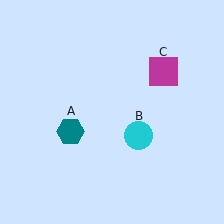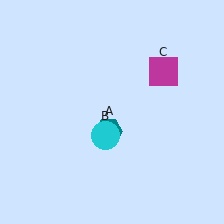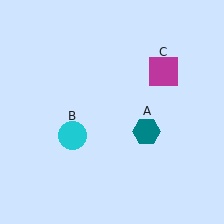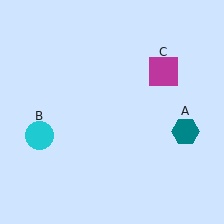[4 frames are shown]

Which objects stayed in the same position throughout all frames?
Magenta square (object C) remained stationary.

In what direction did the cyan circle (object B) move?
The cyan circle (object B) moved left.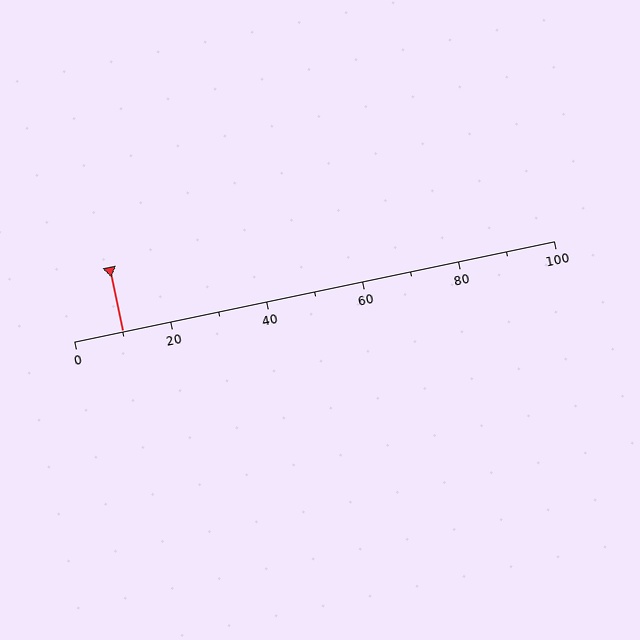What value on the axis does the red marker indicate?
The marker indicates approximately 10.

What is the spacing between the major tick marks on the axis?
The major ticks are spaced 20 apart.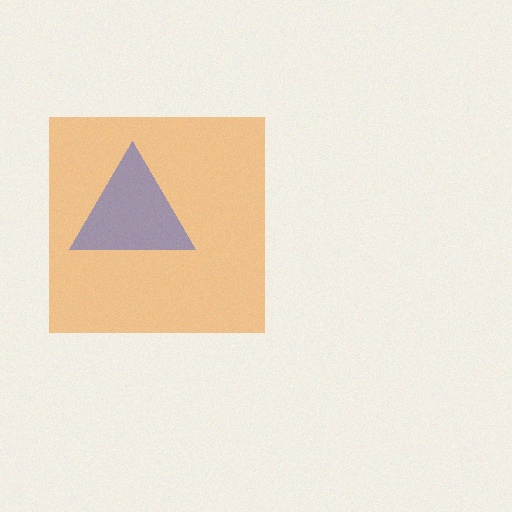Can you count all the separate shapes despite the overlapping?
Yes, there are 2 separate shapes.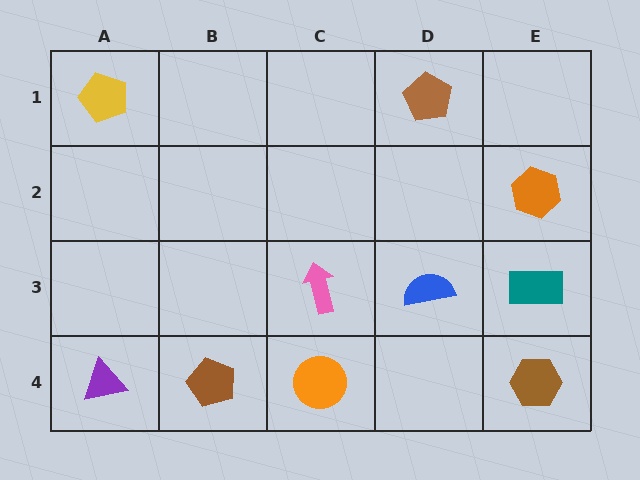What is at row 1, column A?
A yellow pentagon.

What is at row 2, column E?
An orange hexagon.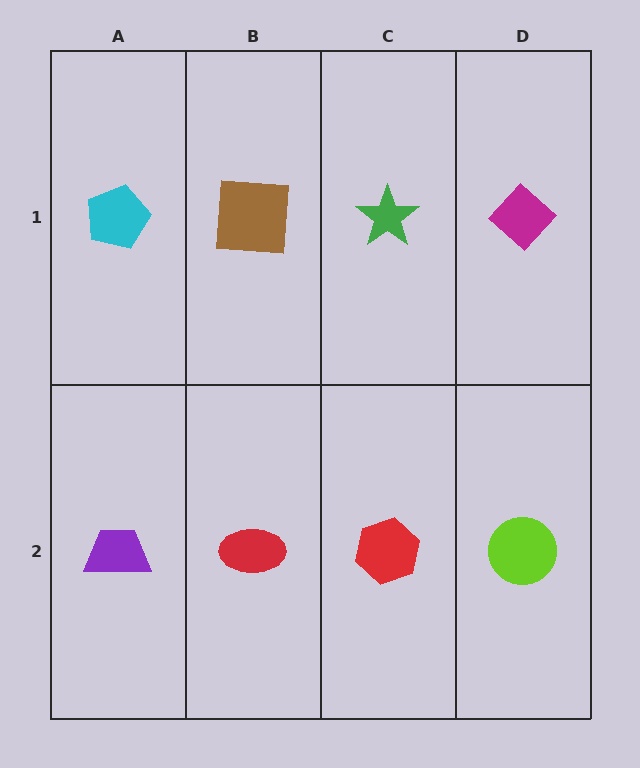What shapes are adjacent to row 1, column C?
A red hexagon (row 2, column C), a brown square (row 1, column B), a magenta diamond (row 1, column D).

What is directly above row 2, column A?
A cyan pentagon.